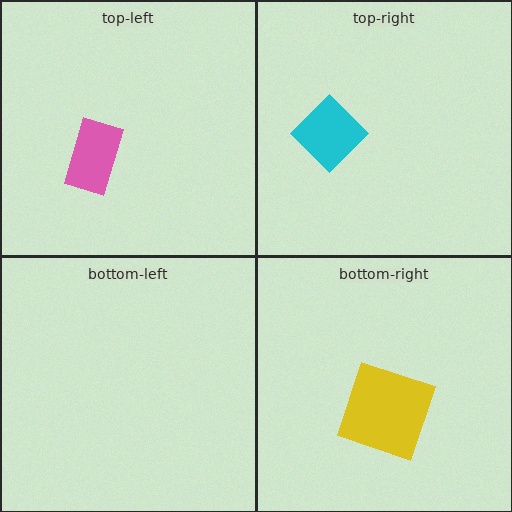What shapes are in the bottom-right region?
The yellow square.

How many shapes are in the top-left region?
1.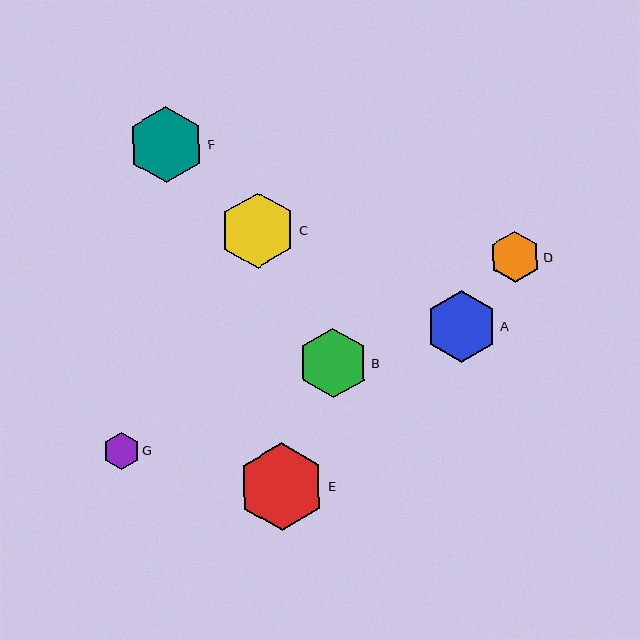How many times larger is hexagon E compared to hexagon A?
Hexagon E is approximately 1.2 times the size of hexagon A.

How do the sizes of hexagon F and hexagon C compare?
Hexagon F and hexagon C are approximately the same size.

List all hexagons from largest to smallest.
From largest to smallest: E, F, C, A, B, D, G.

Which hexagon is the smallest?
Hexagon G is the smallest with a size of approximately 36 pixels.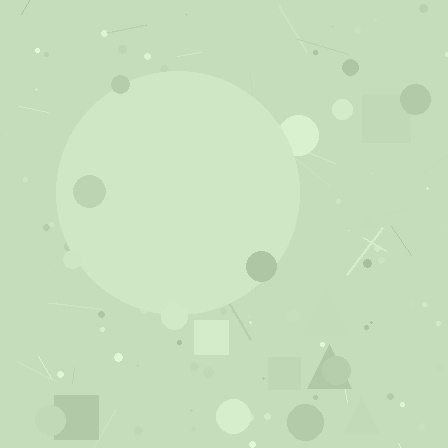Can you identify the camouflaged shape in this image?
The camouflaged shape is a circle.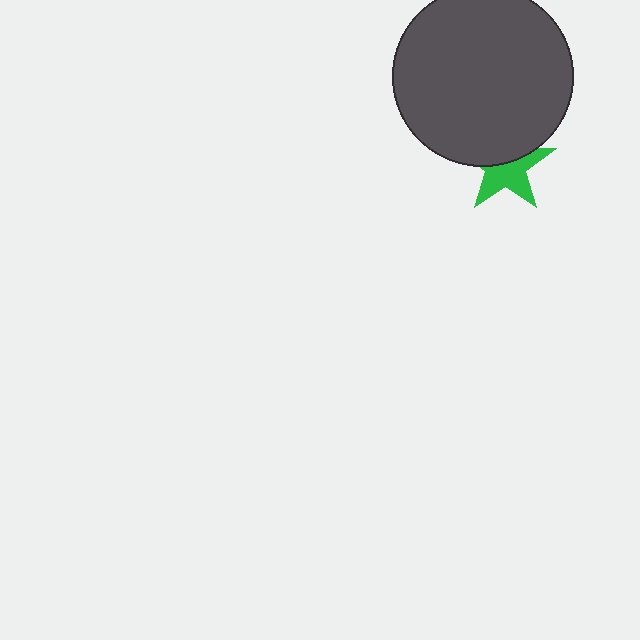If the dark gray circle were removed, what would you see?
You would see the complete green star.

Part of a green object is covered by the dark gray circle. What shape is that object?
It is a star.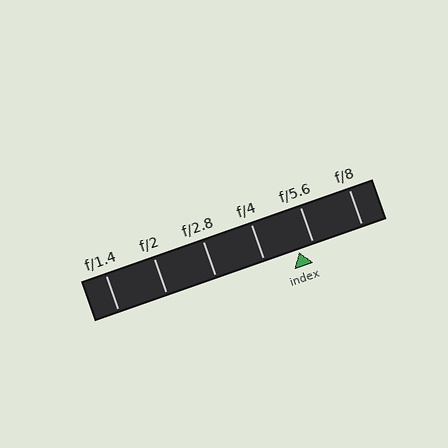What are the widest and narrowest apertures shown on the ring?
The widest aperture shown is f/1.4 and the narrowest is f/8.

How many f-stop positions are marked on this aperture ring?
There are 6 f-stop positions marked.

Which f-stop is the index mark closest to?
The index mark is closest to f/5.6.